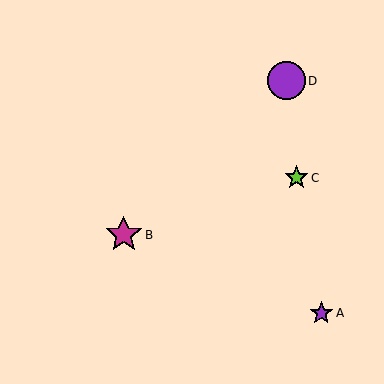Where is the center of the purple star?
The center of the purple star is at (321, 313).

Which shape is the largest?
The purple circle (labeled D) is the largest.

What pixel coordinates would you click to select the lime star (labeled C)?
Click at (296, 178) to select the lime star C.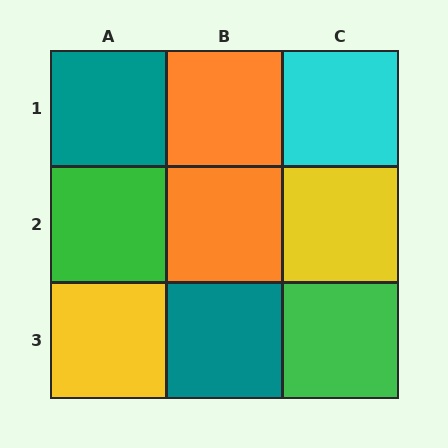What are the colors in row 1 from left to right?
Teal, orange, cyan.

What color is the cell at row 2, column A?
Green.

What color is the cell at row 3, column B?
Teal.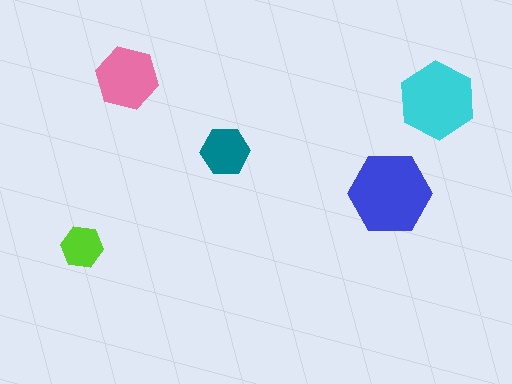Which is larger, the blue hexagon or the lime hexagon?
The blue one.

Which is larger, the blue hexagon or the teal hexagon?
The blue one.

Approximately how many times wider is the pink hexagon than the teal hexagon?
About 1.5 times wider.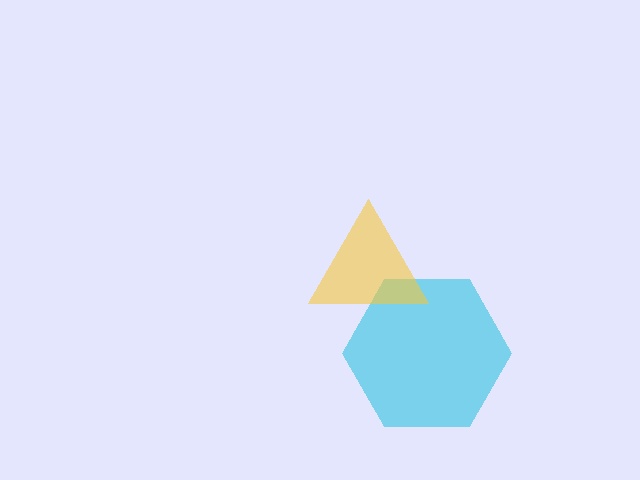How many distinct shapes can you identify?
There are 2 distinct shapes: a cyan hexagon, a yellow triangle.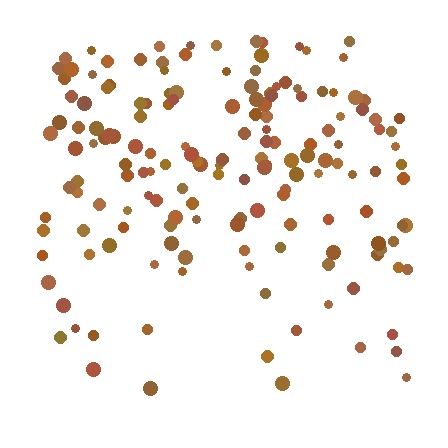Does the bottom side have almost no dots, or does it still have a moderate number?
Still a moderate number, just noticeably fewer than the top.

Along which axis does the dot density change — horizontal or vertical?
Vertical.